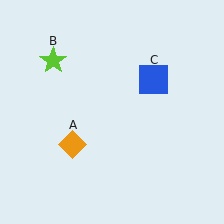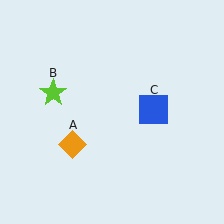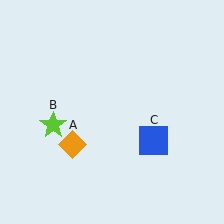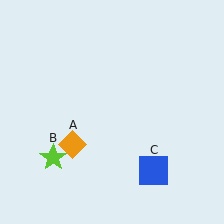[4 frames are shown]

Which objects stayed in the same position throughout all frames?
Orange diamond (object A) remained stationary.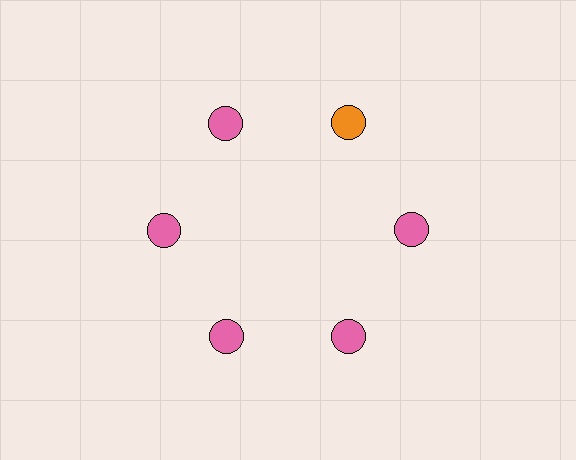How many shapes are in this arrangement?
There are 6 shapes arranged in a ring pattern.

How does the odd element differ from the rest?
It has a different color: orange instead of pink.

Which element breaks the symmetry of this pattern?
The orange circle at roughly the 1 o'clock position breaks the symmetry. All other shapes are pink circles.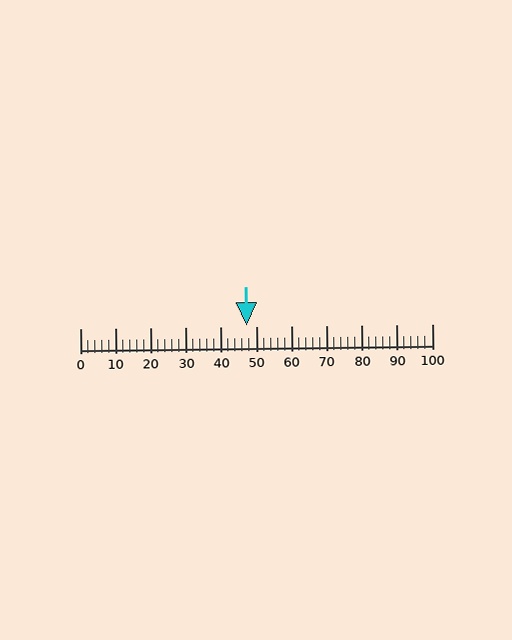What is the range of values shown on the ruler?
The ruler shows values from 0 to 100.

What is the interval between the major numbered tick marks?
The major tick marks are spaced 10 units apart.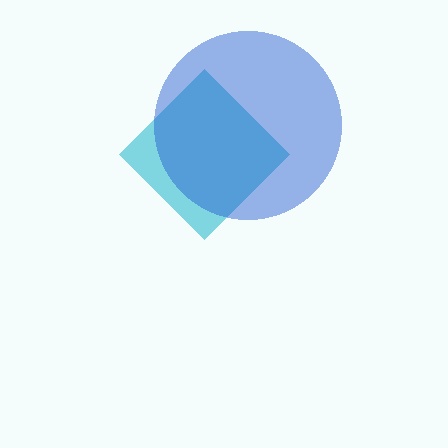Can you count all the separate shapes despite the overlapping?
Yes, there are 2 separate shapes.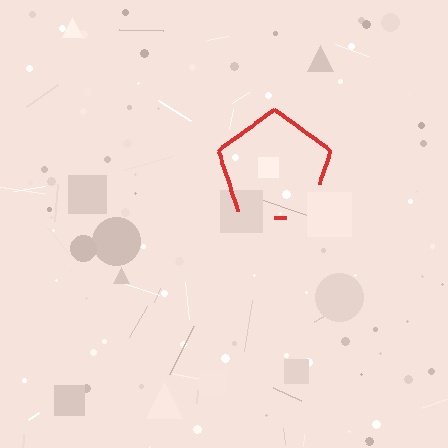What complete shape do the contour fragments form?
The contour fragments form a pentagon.